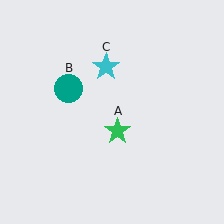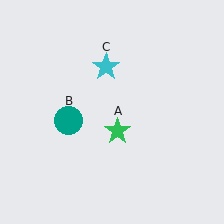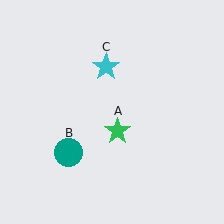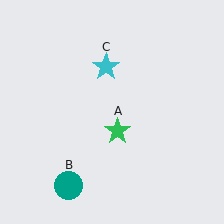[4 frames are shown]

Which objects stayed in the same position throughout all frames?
Green star (object A) and cyan star (object C) remained stationary.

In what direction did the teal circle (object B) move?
The teal circle (object B) moved down.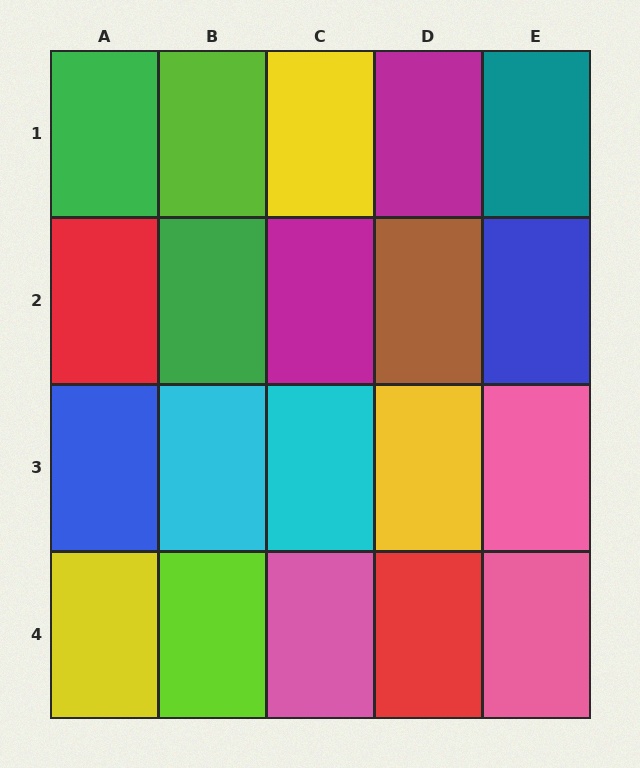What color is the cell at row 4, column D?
Red.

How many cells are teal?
1 cell is teal.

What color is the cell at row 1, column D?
Magenta.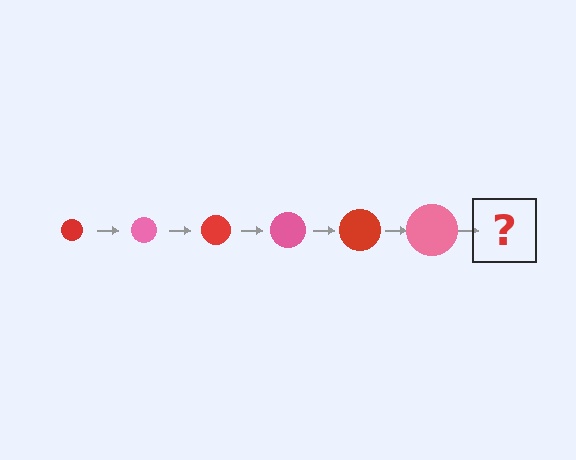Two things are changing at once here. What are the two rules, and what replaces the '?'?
The two rules are that the circle grows larger each step and the color cycles through red and pink. The '?' should be a red circle, larger than the previous one.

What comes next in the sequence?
The next element should be a red circle, larger than the previous one.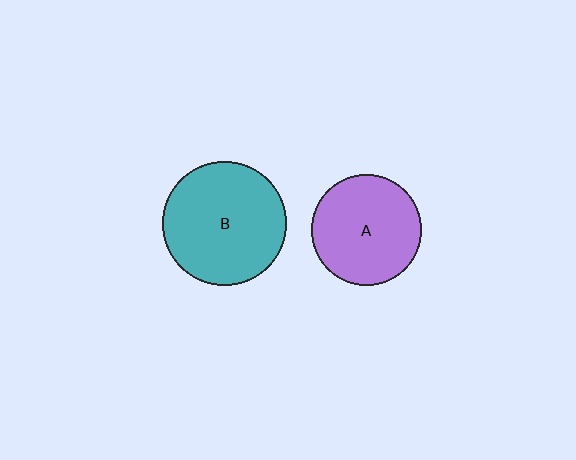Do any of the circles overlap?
No, none of the circles overlap.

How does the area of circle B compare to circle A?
Approximately 1.3 times.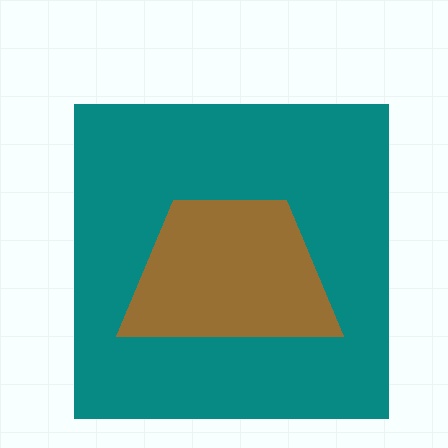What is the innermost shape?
The brown trapezoid.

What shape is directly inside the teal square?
The brown trapezoid.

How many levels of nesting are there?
2.